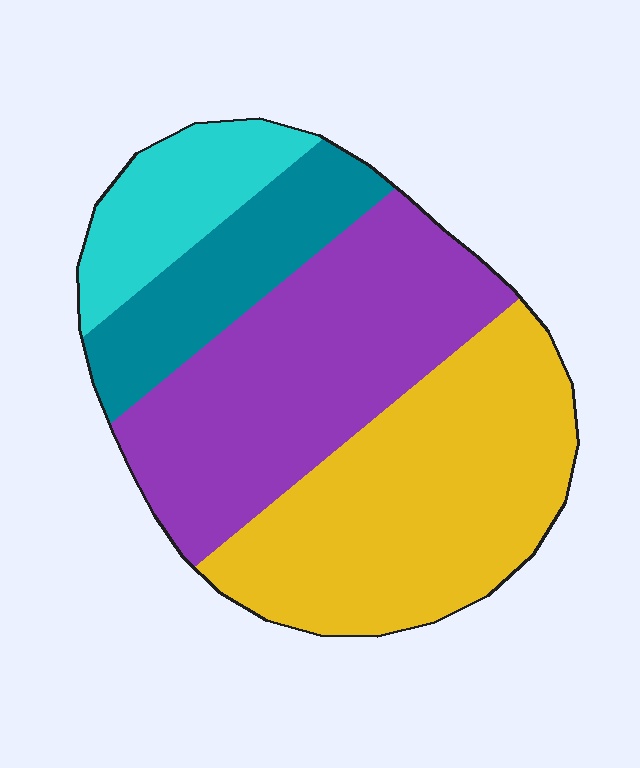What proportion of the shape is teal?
Teal takes up about one sixth (1/6) of the shape.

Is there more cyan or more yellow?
Yellow.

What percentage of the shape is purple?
Purple covers about 35% of the shape.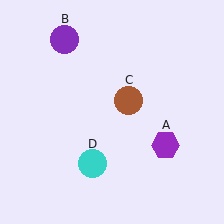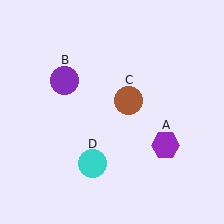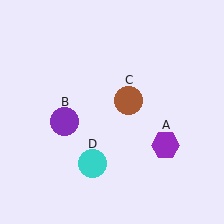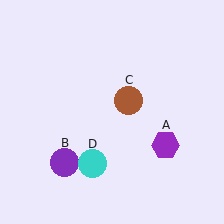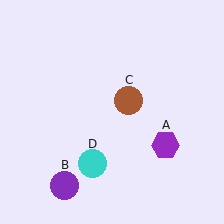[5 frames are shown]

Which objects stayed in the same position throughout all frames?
Purple hexagon (object A) and brown circle (object C) and cyan circle (object D) remained stationary.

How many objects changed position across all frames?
1 object changed position: purple circle (object B).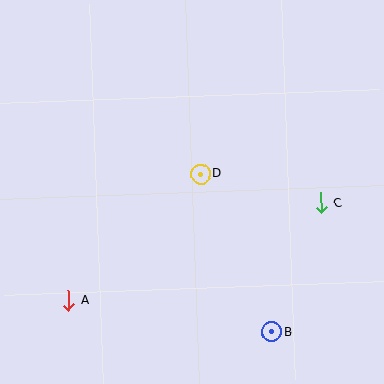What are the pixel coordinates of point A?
Point A is at (69, 300).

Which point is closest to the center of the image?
Point D at (200, 174) is closest to the center.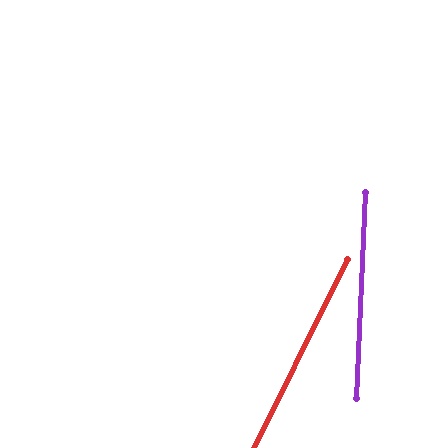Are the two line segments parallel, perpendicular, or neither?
Neither parallel nor perpendicular — they differ by about 24°.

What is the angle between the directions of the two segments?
Approximately 24 degrees.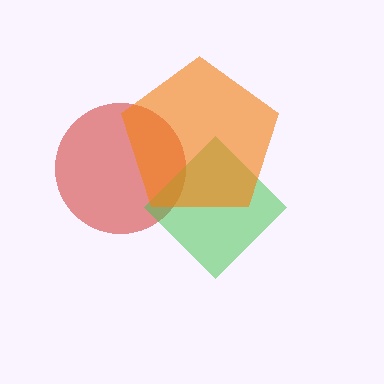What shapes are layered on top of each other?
The layered shapes are: a red circle, a green diamond, an orange pentagon.